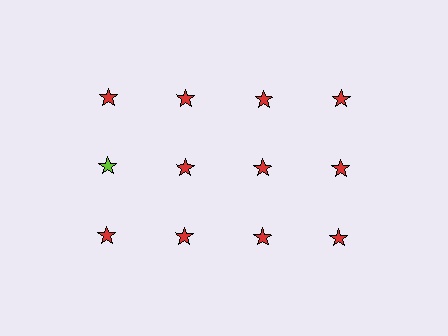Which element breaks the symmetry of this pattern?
The lime star in the second row, leftmost column breaks the symmetry. All other shapes are red stars.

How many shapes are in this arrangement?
There are 12 shapes arranged in a grid pattern.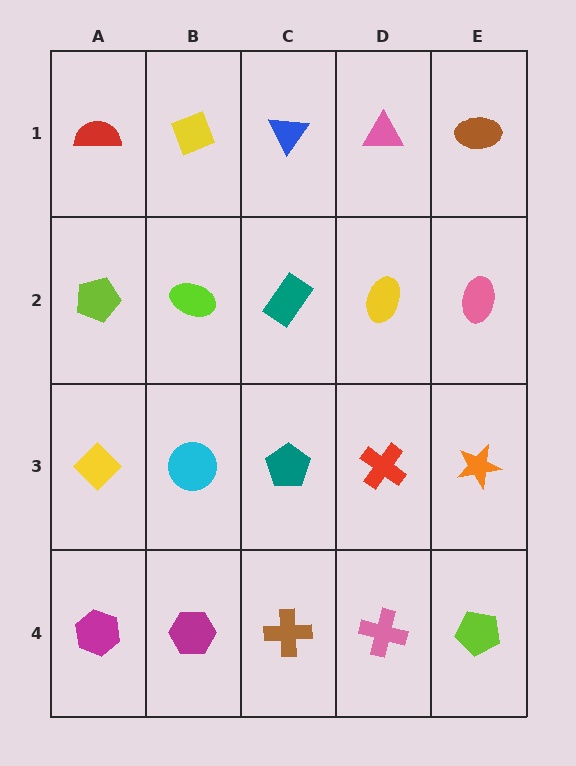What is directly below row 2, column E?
An orange star.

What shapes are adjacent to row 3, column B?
A lime ellipse (row 2, column B), a magenta hexagon (row 4, column B), a yellow diamond (row 3, column A), a teal pentagon (row 3, column C).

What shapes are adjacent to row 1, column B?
A lime ellipse (row 2, column B), a red semicircle (row 1, column A), a blue triangle (row 1, column C).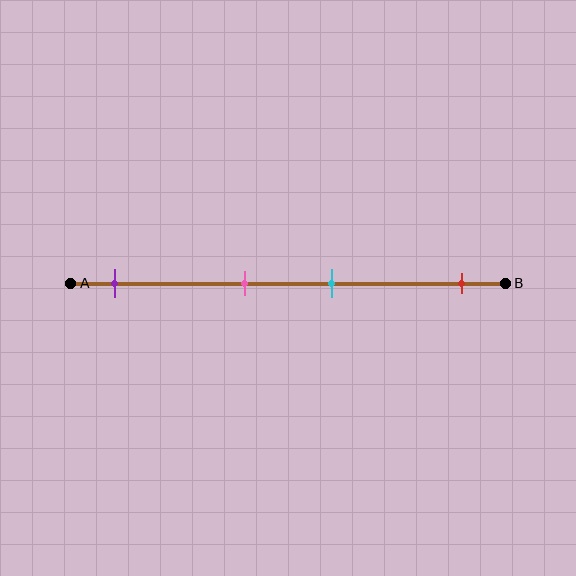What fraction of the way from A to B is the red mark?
The red mark is approximately 90% (0.9) of the way from A to B.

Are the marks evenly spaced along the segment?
No, the marks are not evenly spaced.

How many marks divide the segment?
There are 4 marks dividing the segment.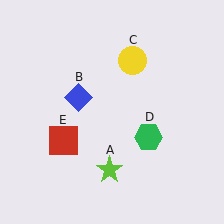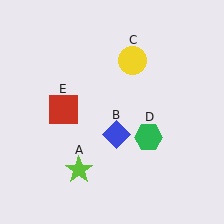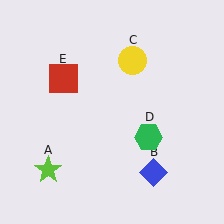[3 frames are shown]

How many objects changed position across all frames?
3 objects changed position: lime star (object A), blue diamond (object B), red square (object E).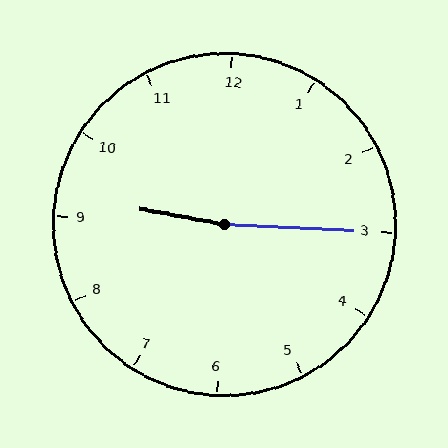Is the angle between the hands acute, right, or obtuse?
It is obtuse.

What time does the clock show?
9:15.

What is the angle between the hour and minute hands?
Approximately 172 degrees.